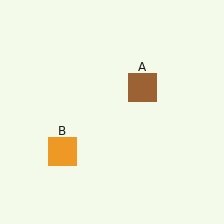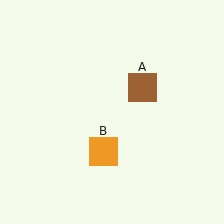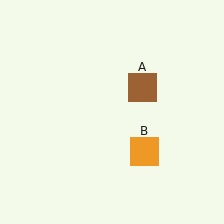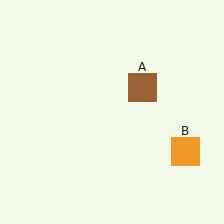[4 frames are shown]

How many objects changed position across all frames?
1 object changed position: orange square (object B).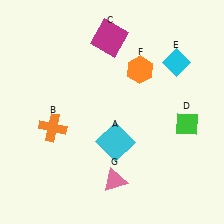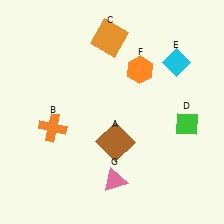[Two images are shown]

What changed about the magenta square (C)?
In Image 1, C is magenta. In Image 2, it changed to orange.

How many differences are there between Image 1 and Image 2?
There are 2 differences between the two images.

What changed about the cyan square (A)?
In Image 1, A is cyan. In Image 2, it changed to brown.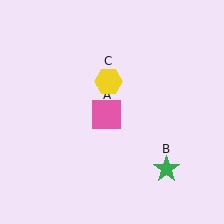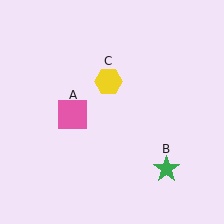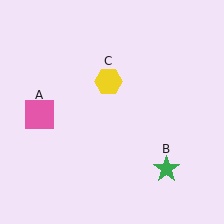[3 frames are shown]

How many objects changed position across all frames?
1 object changed position: pink square (object A).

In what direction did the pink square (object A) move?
The pink square (object A) moved left.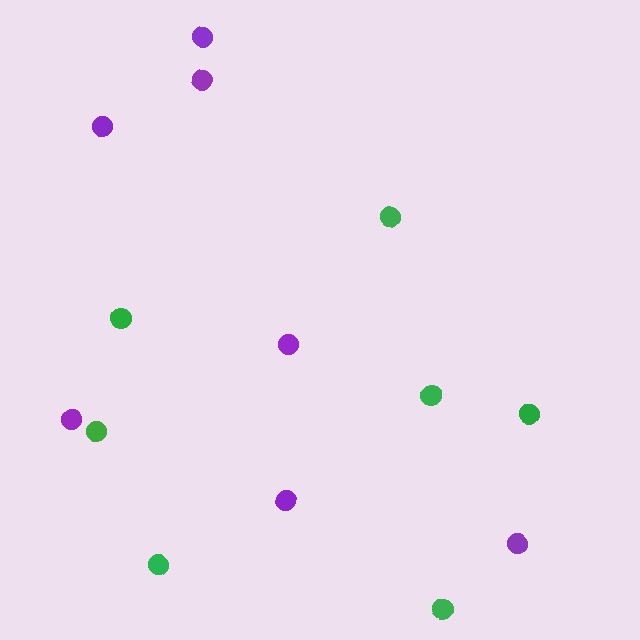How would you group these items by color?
There are 2 groups: one group of purple circles (7) and one group of green circles (7).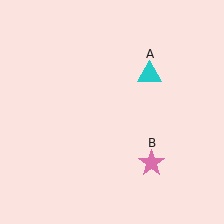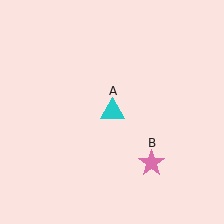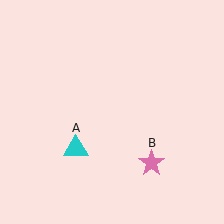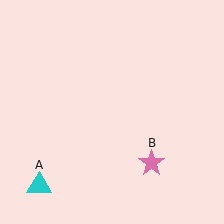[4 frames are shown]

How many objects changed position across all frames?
1 object changed position: cyan triangle (object A).